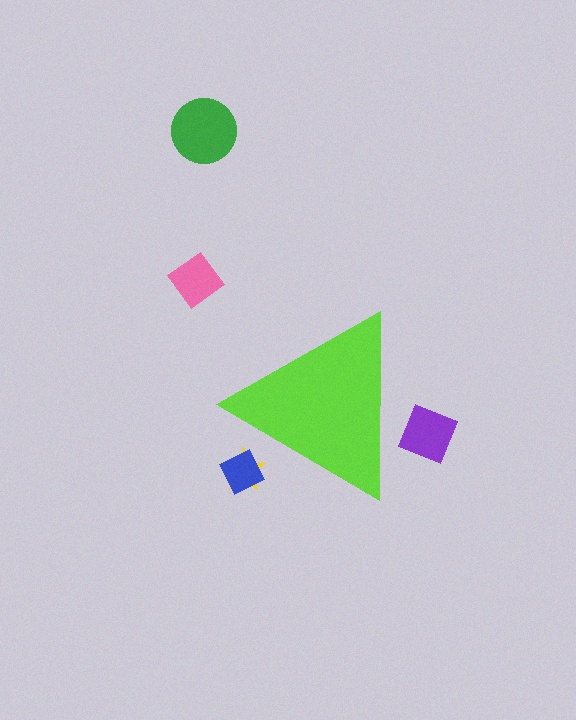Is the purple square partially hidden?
Yes, the purple square is partially hidden behind the lime triangle.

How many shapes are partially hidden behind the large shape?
3 shapes are partially hidden.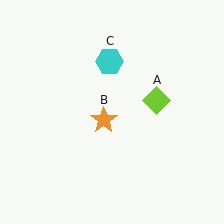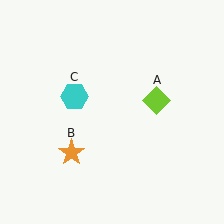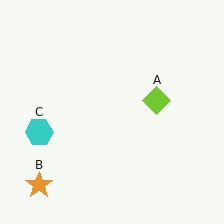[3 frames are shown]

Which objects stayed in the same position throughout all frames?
Lime diamond (object A) remained stationary.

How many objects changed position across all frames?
2 objects changed position: orange star (object B), cyan hexagon (object C).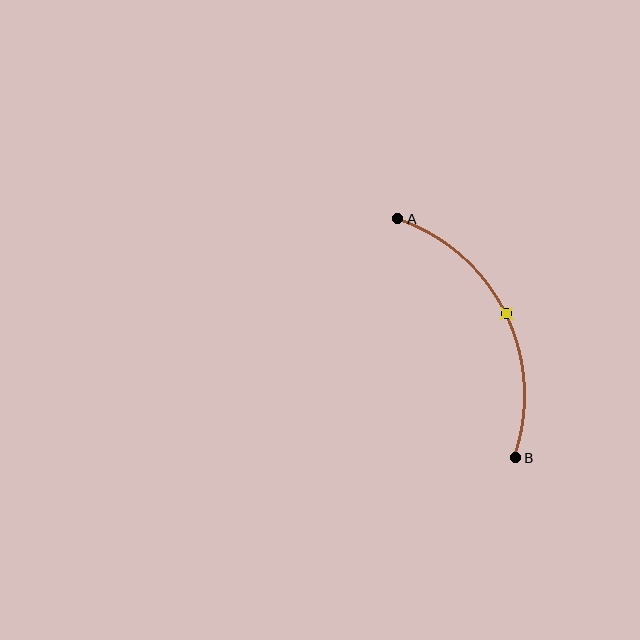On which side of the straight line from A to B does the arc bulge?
The arc bulges to the right of the straight line connecting A and B.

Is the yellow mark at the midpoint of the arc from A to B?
Yes. The yellow mark lies on the arc at equal arc-length from both A and B — it is the arc midpoint.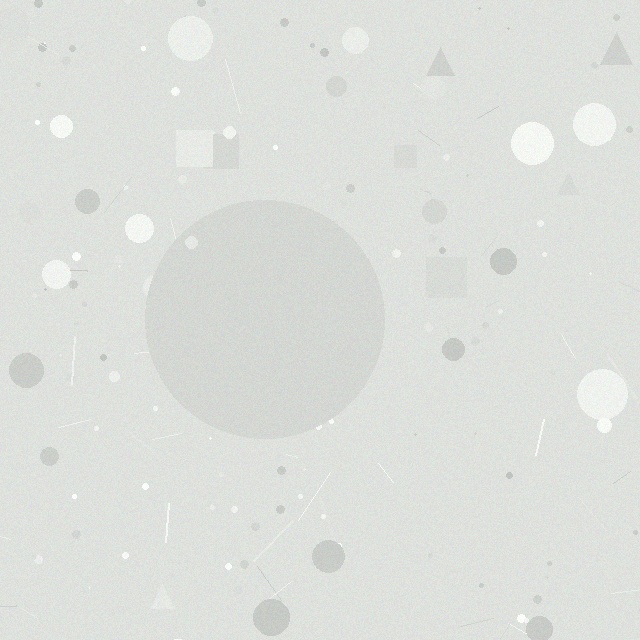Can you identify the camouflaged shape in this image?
The camouflaged shape is a circle.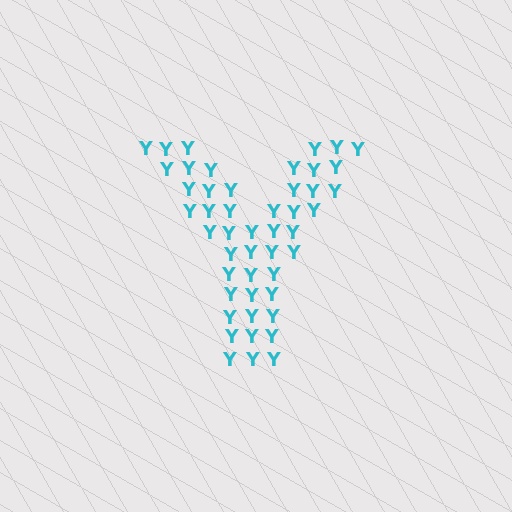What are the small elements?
The small elements are letter Y's.